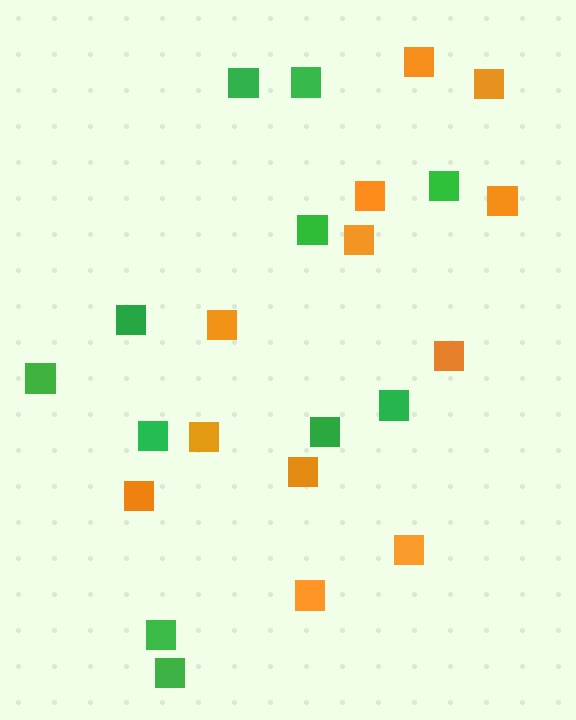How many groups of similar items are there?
There are 2 groups: one group of green squares (11) and one group of orange squares (12).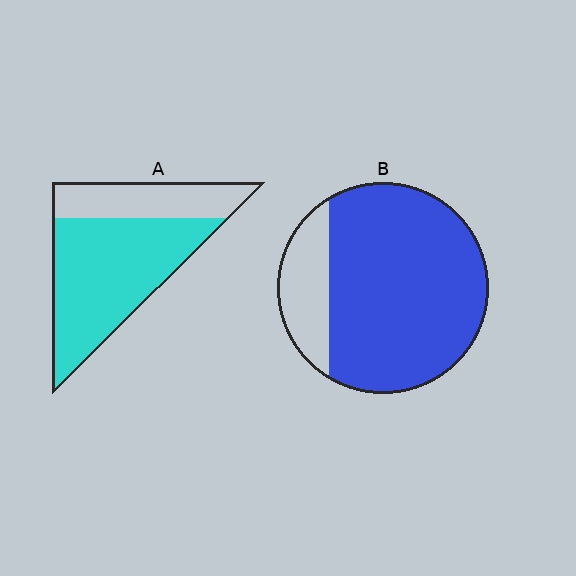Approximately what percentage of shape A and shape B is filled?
A is approximately 70% and B is approximately 80%.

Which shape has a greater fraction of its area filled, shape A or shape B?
Shape B.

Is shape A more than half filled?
Yes.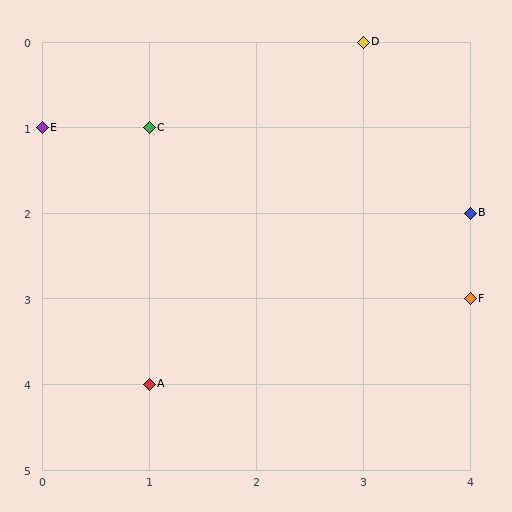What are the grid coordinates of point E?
Point E is at grid coordinates (0, 1).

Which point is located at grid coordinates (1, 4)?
Point A is at (1, 4).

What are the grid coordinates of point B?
Point B is at grid coordinates (4, 2).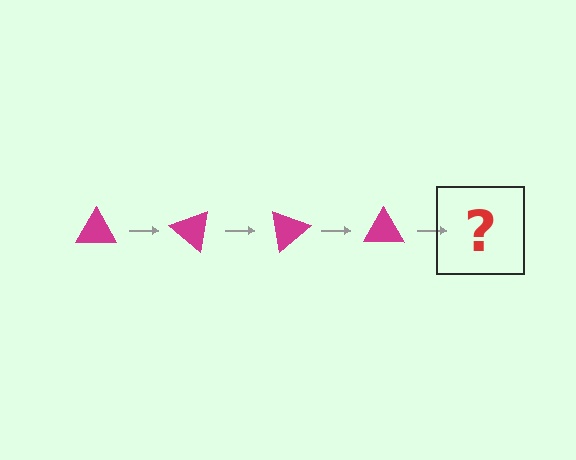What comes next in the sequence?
The next element should be a magenta triangle rotated 160 degrees.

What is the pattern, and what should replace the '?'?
The pattern is that the triangle rotates 40 degrees each step. The '?' should be a magenta triangle rotated 160 degrees.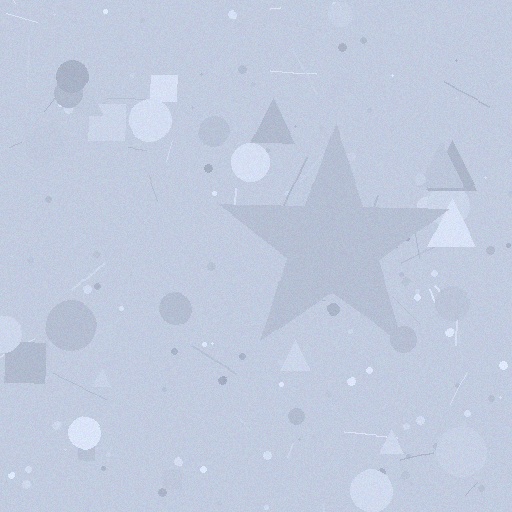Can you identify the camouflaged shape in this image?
The camouflaged shape is a star.